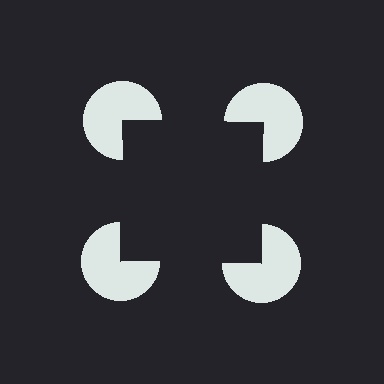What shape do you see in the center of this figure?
An illusory square — its edges are inferred from the aligned wedge cuts in the pac-man discs, not physically drawn.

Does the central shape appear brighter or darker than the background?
It typically appears slightly darker than the background, even though no actual brightness change is drawn.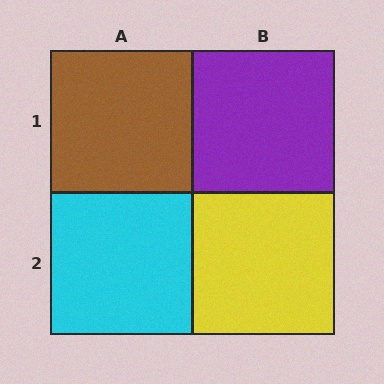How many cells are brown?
1 cell is brown.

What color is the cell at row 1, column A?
Brown.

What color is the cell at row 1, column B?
Purple.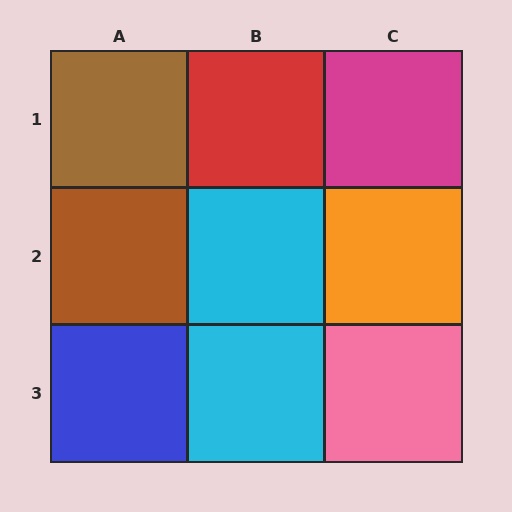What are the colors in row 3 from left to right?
Blue, cyan, pink.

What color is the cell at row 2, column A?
Brown.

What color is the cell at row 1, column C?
Magenta.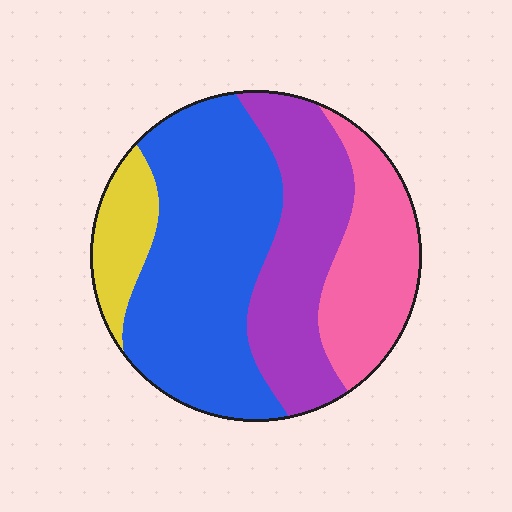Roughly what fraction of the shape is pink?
Pink takes up about one fifth (1/5) of the shape.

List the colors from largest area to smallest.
From largest to smallest: blue, purple, pink, yellow.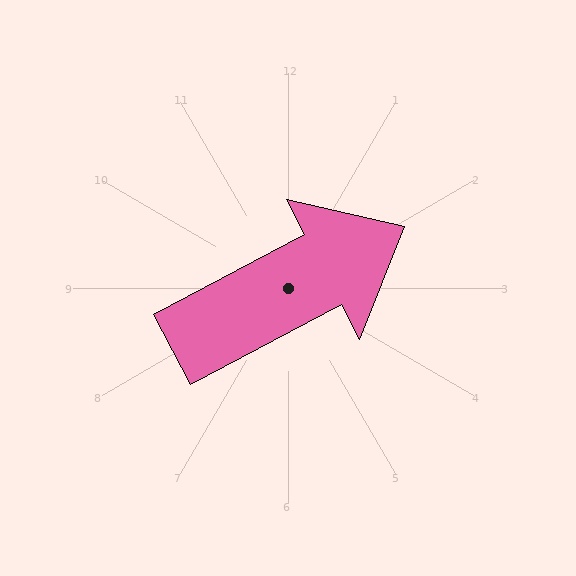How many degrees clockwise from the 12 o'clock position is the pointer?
Approximately 62 degrees.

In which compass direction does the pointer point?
Northeast.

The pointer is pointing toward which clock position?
Roughly 2 o'clock.